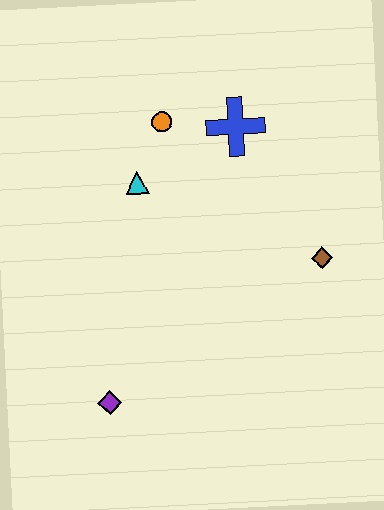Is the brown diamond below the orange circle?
Yes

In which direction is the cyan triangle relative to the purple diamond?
The cyan triangle is above the purple diamond.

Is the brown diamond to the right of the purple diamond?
Yes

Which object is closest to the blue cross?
The orange circle is closest to the blue cross.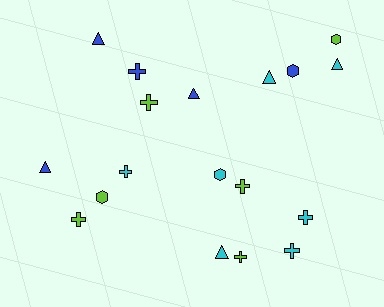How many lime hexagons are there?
There are 2 lime hexagons.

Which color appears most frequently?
Cyan, with 7 objects.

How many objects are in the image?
There are 18 objects.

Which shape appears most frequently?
Cross, with 8 objects.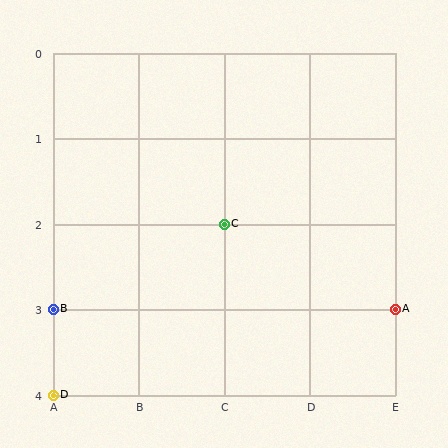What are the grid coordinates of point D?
Point D is at grid coordinates (A, 4).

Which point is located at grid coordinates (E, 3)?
Point A is at (E, 3).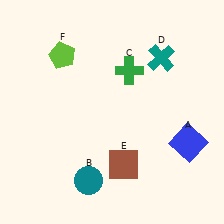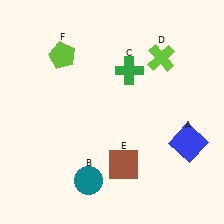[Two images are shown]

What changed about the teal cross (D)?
In Image 1, D is teal. In Image 2, it changed to lime.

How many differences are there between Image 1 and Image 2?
There is 1 difference between the two images.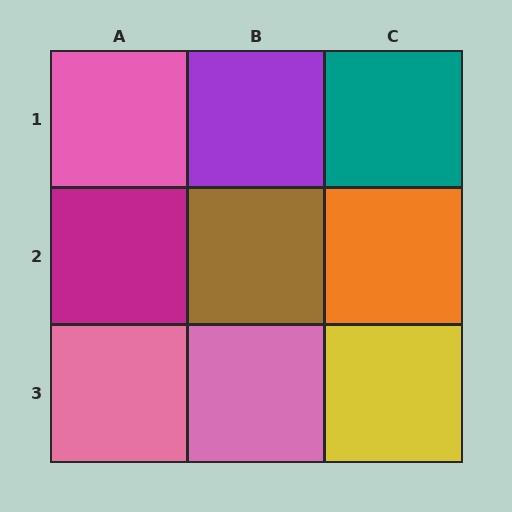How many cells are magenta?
1 cell is magenta.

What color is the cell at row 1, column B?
Purple.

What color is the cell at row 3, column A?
Pink.